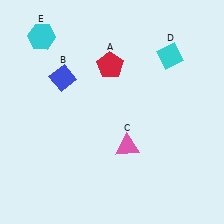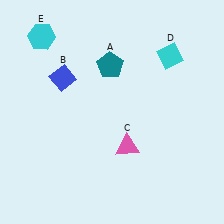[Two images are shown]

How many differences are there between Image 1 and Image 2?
There is 1 difference between the two images.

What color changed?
The pentagon (A) changed from red in Image 1 to teal in Image 2.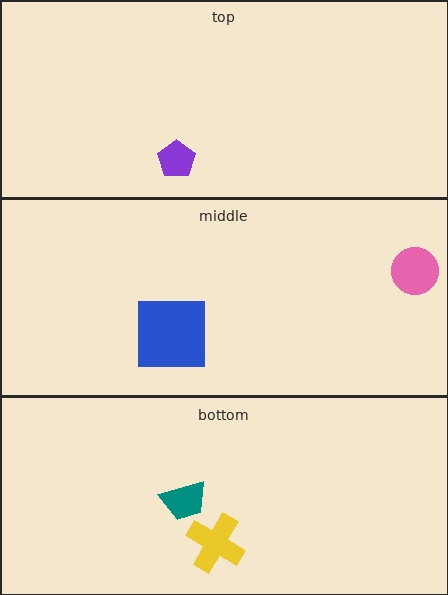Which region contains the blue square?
The middle region.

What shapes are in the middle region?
The blue square, the pink circle.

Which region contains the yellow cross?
The bottom region.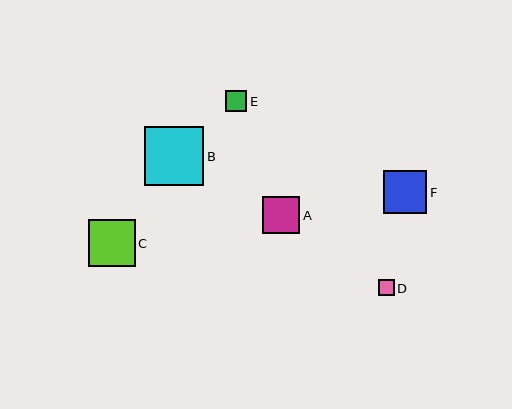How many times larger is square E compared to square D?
Square E is approximately 1.3 times the size of square D.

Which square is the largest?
Square B is the largest with a size of approximately 59 pixels.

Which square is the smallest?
Square D is the smallest with a size of approximately 16 pixels.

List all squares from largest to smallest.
From largest to smallest: B, C, F, A, E, D.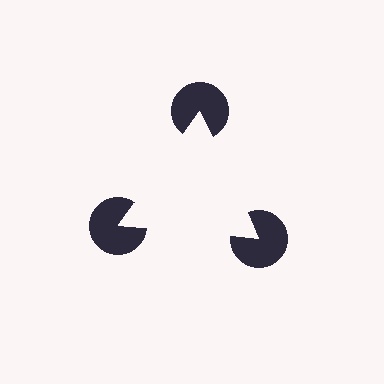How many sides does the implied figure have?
3 sides.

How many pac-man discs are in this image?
There are 3 — one at each vertex of the illusory triangle.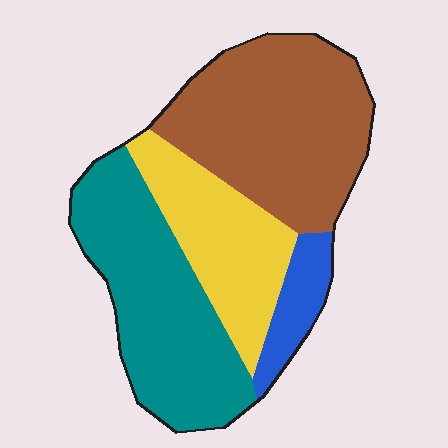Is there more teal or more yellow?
Teal.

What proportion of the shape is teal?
Teal takes up between a third and a half of the shape.